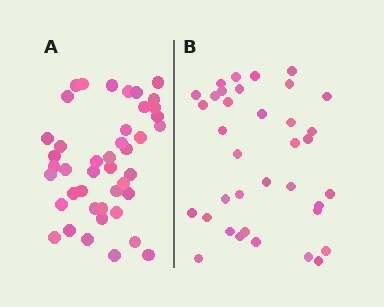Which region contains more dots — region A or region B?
Region A (the left region) has more dots.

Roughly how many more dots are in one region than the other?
Region A has roughly 8 or so more dots than region B.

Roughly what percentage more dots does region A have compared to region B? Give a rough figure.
About 20% more.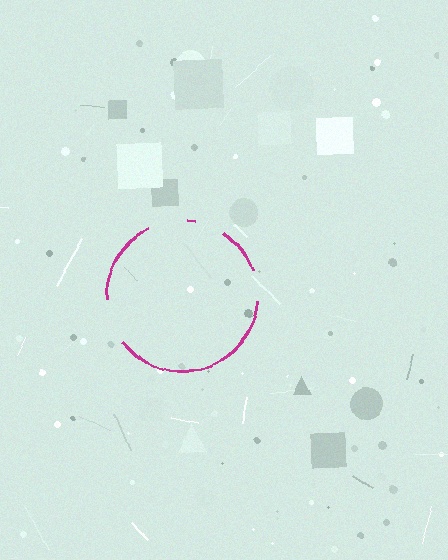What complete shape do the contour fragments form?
The contour fragments form a circle.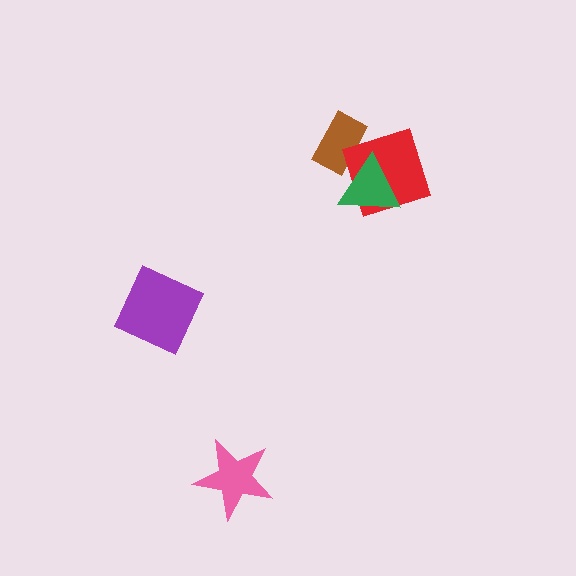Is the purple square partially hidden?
No, no other shape covers it.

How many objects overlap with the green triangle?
2 objects overlap with the green triangle.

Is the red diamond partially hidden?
Yes, it is partially covered by another shape.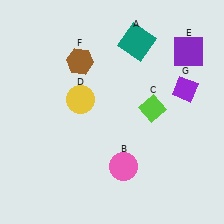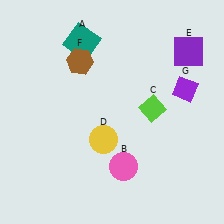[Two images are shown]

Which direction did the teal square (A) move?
The teal square (A) moved left.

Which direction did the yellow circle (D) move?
The yellow circle (D) moved down.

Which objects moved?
The objects that moved are: the teal square (A), the yellow circle (D).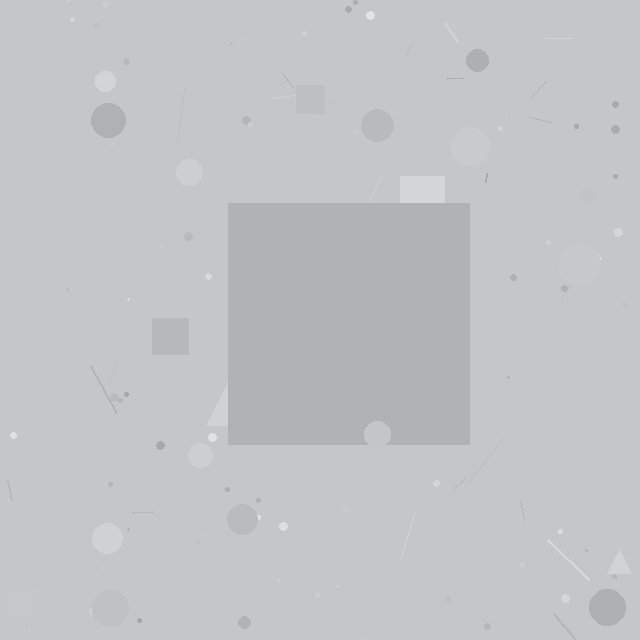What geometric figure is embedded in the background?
A square is embedded in the background.